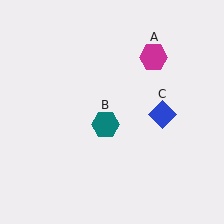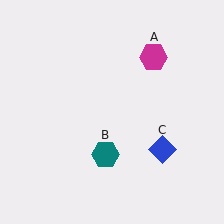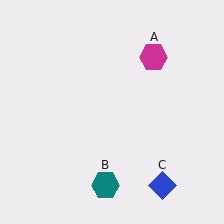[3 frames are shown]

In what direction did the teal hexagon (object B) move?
The teal hexagon (object B) moved down.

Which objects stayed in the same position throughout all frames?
Magenta hexagon (object A) remained stationary.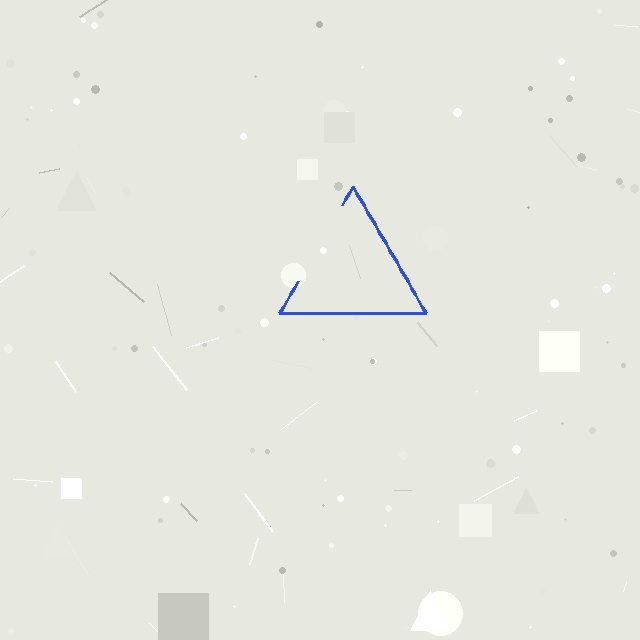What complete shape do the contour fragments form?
The contour fragments form a triangle.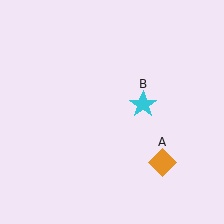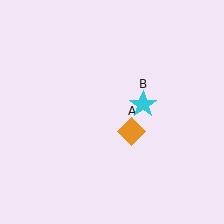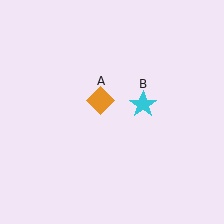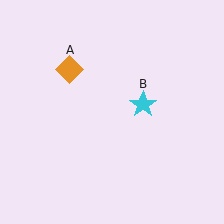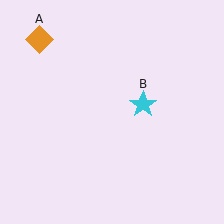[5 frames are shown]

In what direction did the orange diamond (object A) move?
The orange diamond (object A) moved up and to the left.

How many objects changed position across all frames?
1 object changed position: orange diamond (object A).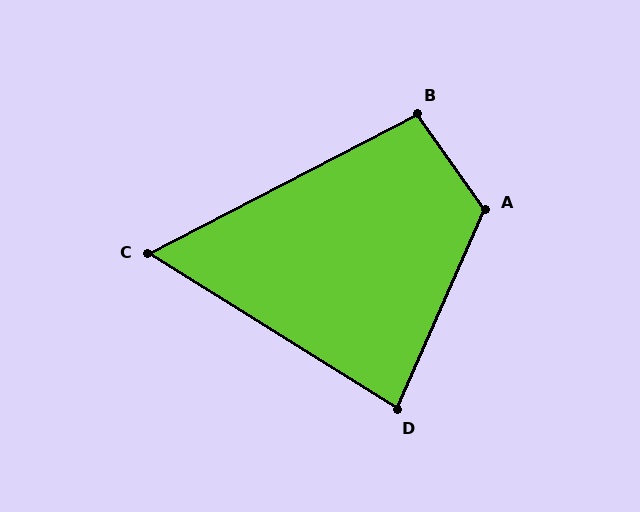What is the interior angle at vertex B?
Approximately 98 degrees (obtuse).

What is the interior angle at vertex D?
Approximately 82 degrees (acute).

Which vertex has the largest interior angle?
A, at approximately 121 degrees.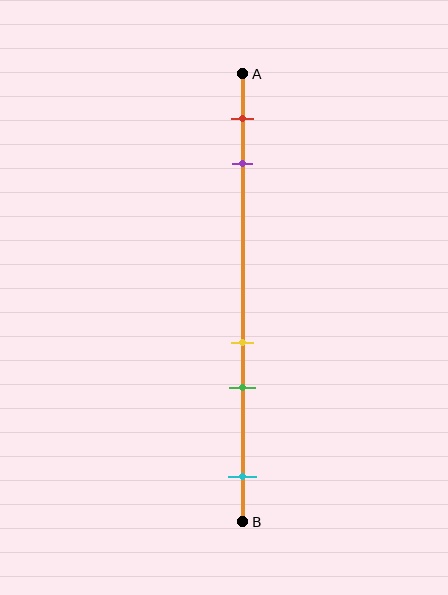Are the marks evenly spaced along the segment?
No, the marks are not evenly spaced.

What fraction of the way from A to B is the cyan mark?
The cyan mark is approximately 90% (0.9) of the way from A to B.